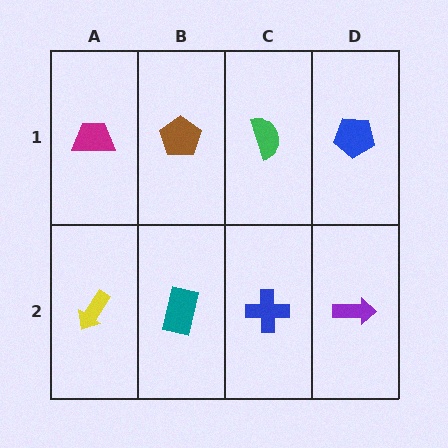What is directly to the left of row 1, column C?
A brown pentagon.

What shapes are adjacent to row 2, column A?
A magenta trapezoid (row 1, column A), a teal rectangle (row 2, column B).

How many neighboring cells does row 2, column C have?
3.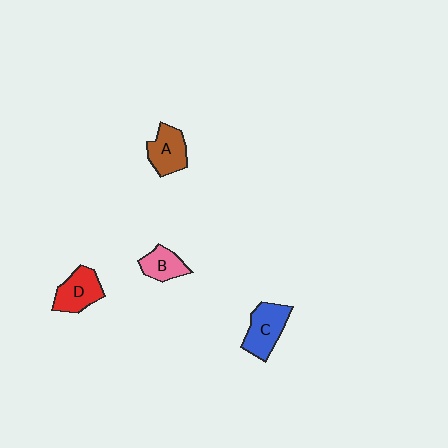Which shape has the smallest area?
Shape B (pink).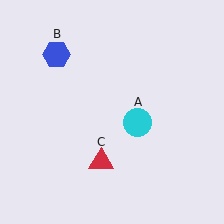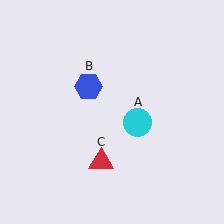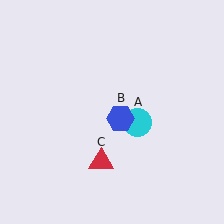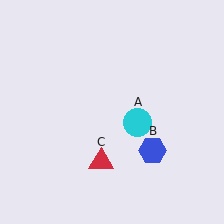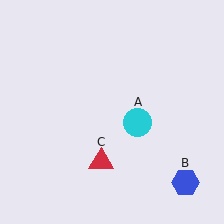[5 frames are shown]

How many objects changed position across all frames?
1 object changed position: blue hexagon (object B).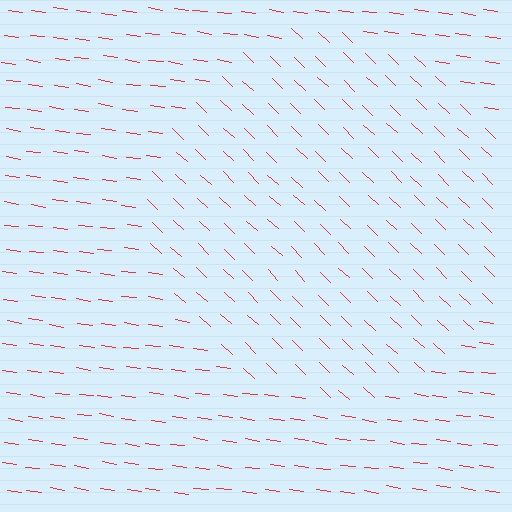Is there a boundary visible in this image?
Yes, there is a texture boundary formed by a change in line orientation.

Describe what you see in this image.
The image is filled with small red line segments. A circle region in the image has lines oriented differently from the surrounding lines, creating a visible texture boundary.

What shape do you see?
I see a circle.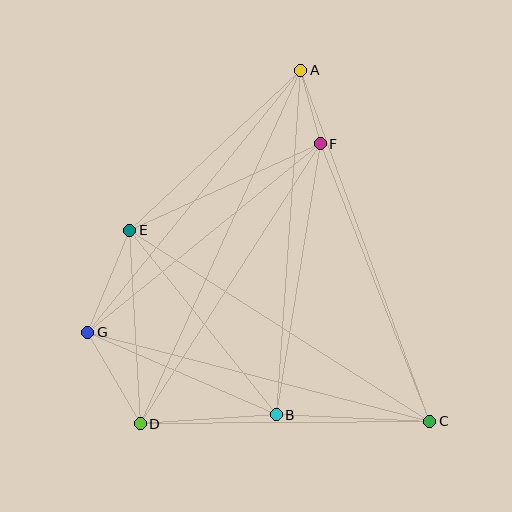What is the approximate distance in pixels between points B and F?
The distance between B and F is approximately 274 pixels.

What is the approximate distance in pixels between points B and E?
The distance between B and E is approximately 236 pixels.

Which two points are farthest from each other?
Points A and D are farthest from each other.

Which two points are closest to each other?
Points A and F are closest to each other.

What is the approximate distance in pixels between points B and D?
The distance between B and D is approximately 136 pixels.